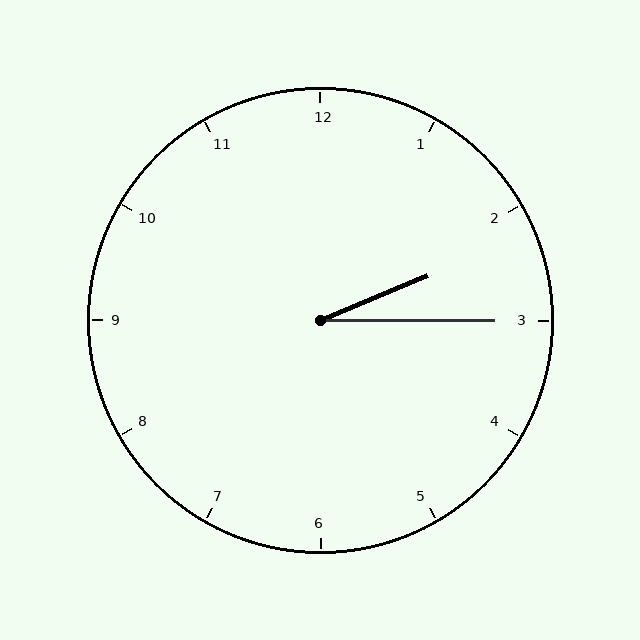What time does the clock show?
2:15.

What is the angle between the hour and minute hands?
Approximately 22 degrees.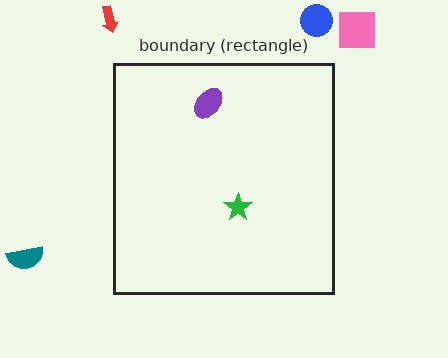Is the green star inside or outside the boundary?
Inside.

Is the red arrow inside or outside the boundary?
Outside.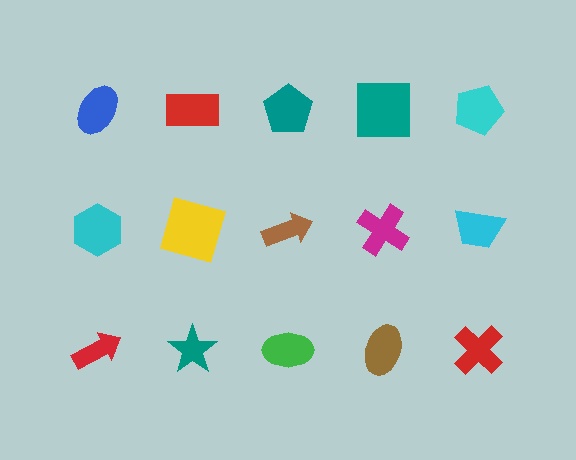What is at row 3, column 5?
A red cross.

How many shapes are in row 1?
5 shapes.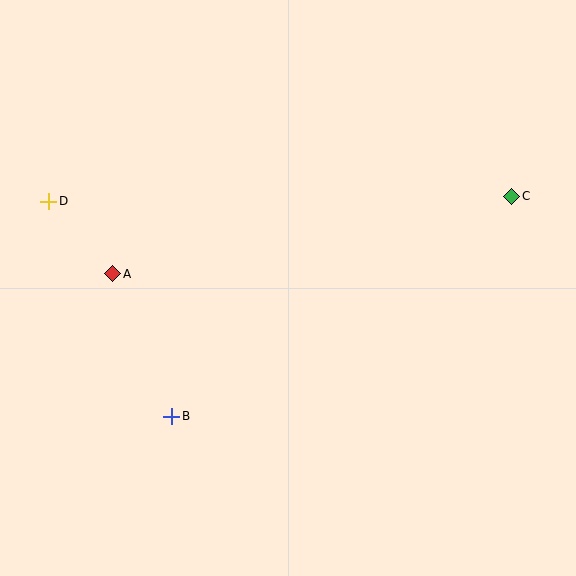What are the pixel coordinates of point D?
Point D is at (49, 201).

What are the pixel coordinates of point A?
Point A is at (113, 274).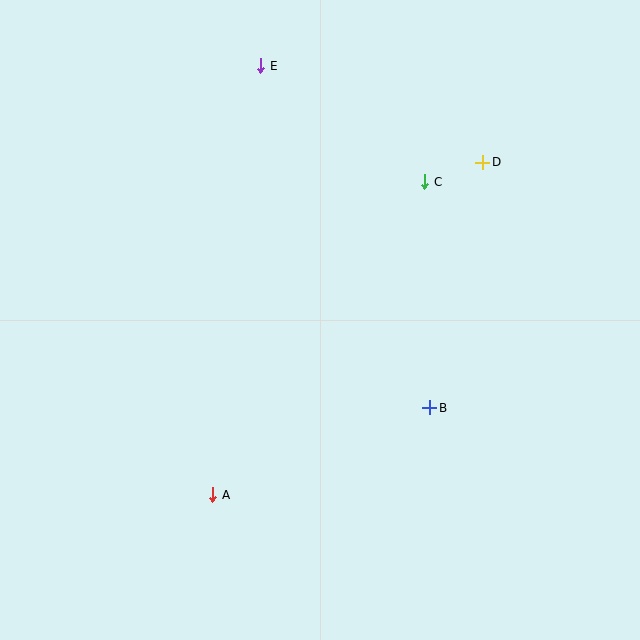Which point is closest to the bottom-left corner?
Point A is closest to the bottom-left corner.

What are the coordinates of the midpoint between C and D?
The midpoint between C and D is at (454, 172).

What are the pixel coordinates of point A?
Point A is at (213, 495).